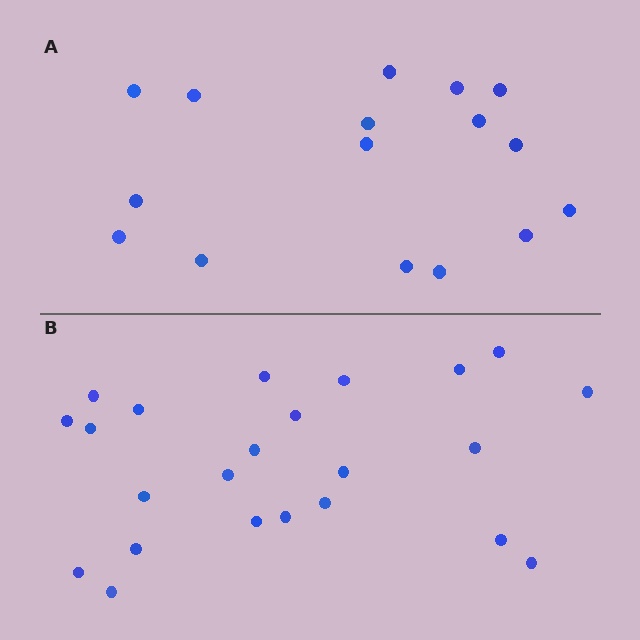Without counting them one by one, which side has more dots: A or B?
Region B (the bottom region) has more dots.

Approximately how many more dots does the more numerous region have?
Region B has roughly 8 or so more dots than region A.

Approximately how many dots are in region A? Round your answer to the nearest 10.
About 20 dots. (The exact count is 16, which rounds to 20.)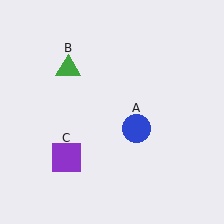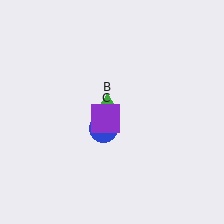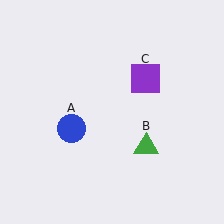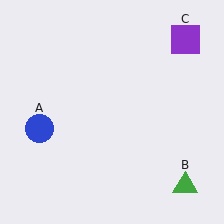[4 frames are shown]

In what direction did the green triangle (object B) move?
The green triangle (object B) moved down and to the right.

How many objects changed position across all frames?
3 objects changed position: blue circle (object A), green triangle (object B), purple square (object C).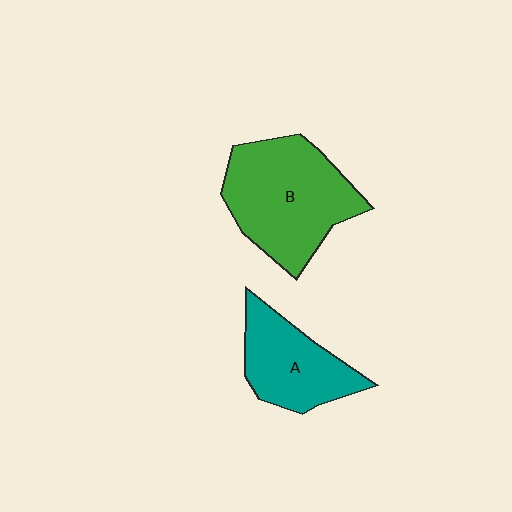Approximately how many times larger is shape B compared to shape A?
Approximately 1.5 times.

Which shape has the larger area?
Shape B (green).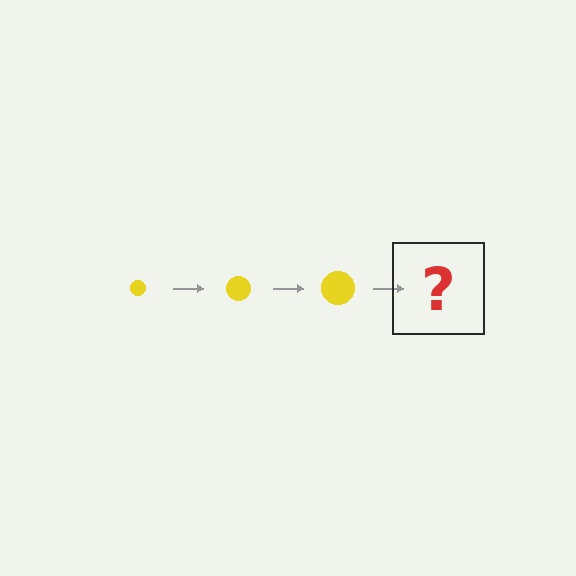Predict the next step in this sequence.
The next step is a yellow circle, larger than the previous one.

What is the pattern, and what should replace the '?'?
The pattern is that the circle gets progressively larger each step. The '?' should be a yellow circle, larger than the previous one.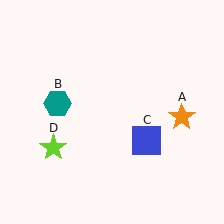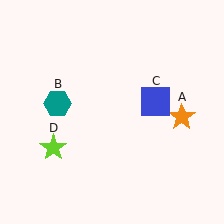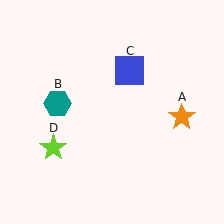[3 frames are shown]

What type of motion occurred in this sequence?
The blue square (object C) rotated counterclockwise around the center of the scene.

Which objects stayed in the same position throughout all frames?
Orange star (object A) and teal hexagon (object B) and lime star (object D) remained stationary.